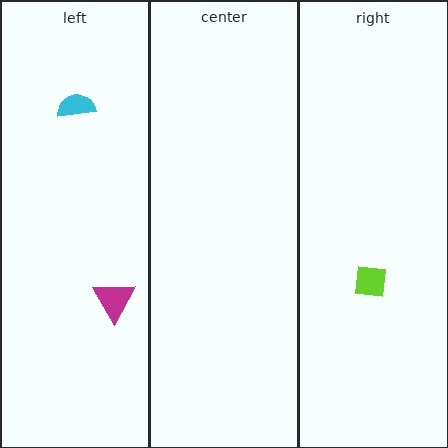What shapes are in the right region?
The lime square.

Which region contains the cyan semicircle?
The left region.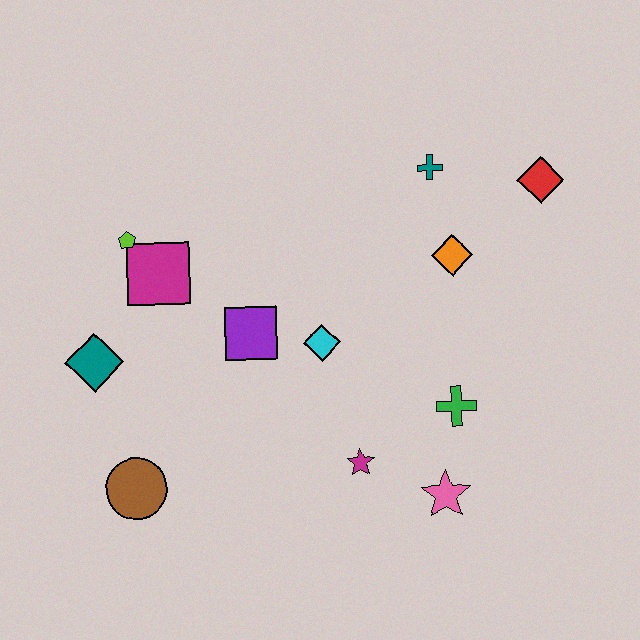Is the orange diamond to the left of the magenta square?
No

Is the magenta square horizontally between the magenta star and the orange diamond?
No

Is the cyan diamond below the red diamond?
Yes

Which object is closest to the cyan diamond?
The purple square is closest to the cyan diamond.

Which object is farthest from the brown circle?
The red diamond is farthest from the brown circle.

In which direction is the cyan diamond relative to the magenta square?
The cyan diamond is to the right of the magenta square.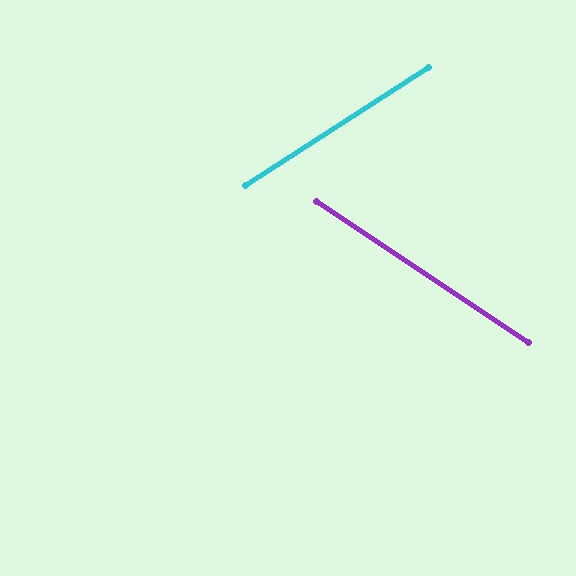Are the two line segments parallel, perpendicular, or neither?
Neither parallel nor perpendicular — they differ by about 66°.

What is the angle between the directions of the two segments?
Approximately 66 degrees.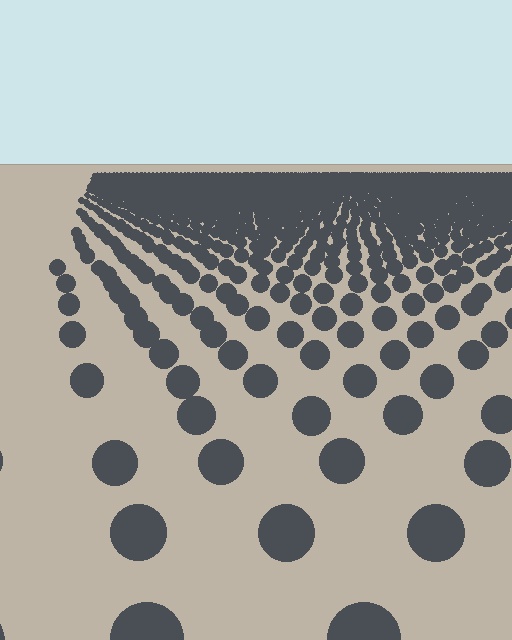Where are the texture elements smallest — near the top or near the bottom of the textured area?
Near the top.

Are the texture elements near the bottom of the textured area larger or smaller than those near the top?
Larger. Near the bottom, elements are closer to the viewer and appear at a bigger on-screen size.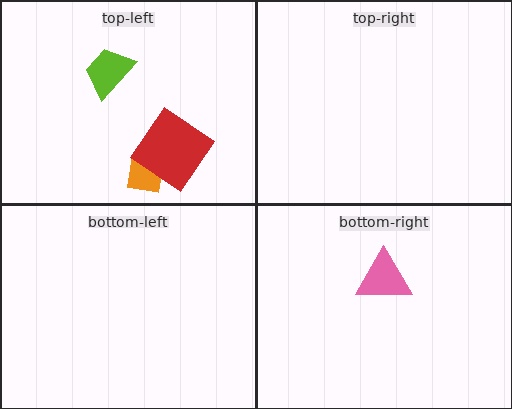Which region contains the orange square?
The top-left region.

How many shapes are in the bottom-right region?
1.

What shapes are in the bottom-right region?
The pink triangle.